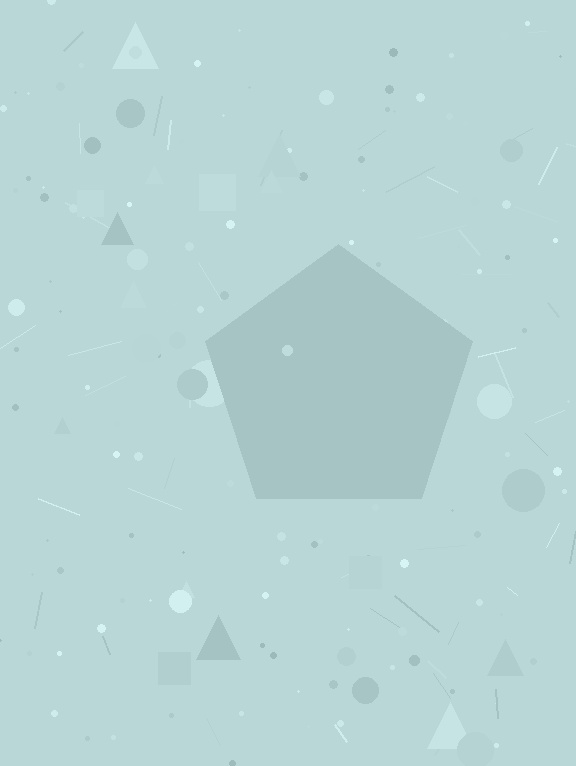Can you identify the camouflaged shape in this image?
The camouflaged shape is a pentagon.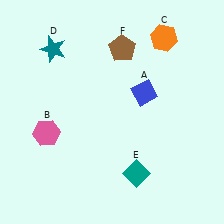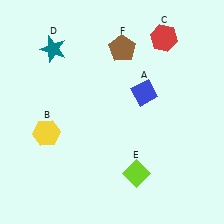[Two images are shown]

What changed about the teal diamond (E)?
In Image 1, E is teal. In Image 2, it changed to lime.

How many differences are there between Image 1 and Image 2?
There are 3 differences between the two images.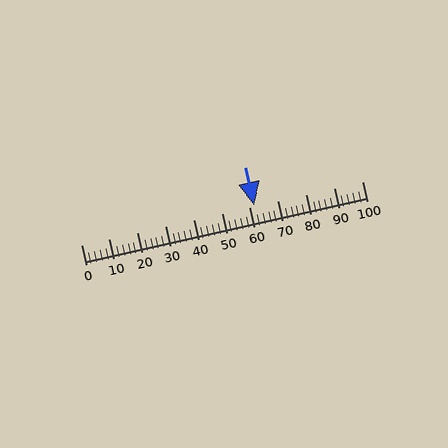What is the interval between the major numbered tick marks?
The major tick marks are spaced 10 units apart.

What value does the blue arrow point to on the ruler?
The blue arrow points to approximately 62.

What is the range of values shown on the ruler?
The ruler shows values from 0 to 100.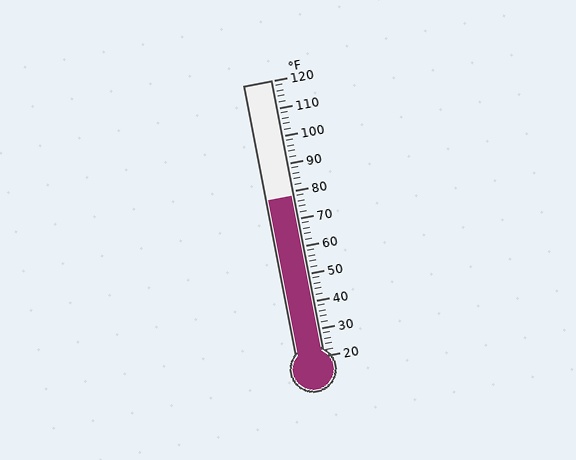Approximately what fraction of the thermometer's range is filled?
The thermometer is filled to approximately 60% of its range.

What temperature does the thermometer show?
The thermometer shows approximately 78°F.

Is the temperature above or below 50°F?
The temperature is above 50°F.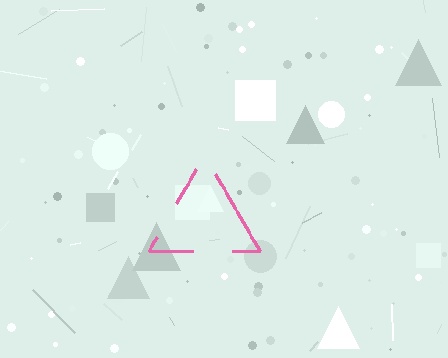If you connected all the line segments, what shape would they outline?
They would outline a triangle.